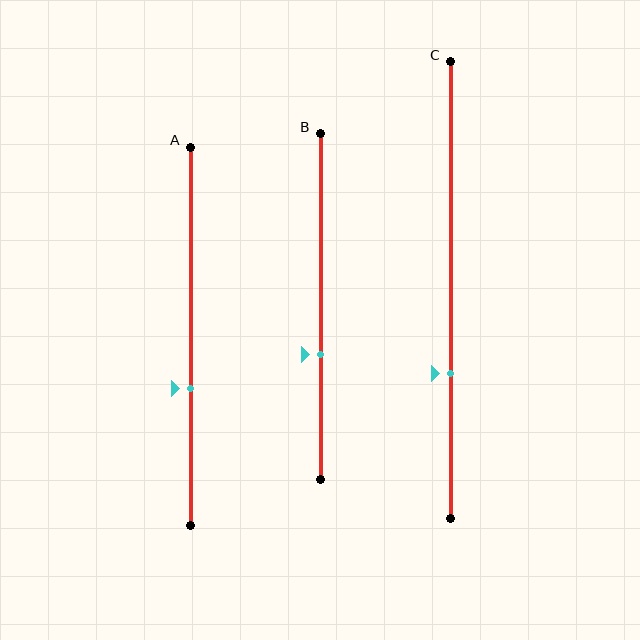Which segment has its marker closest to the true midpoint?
Segment A has its marker closest to the true midpoint.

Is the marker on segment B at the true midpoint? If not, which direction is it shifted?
No, the marker on segment B is shifted downward by about 14% of the segment length.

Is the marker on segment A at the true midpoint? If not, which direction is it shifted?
No, the marker on segment A is shifted downward by about 14% of the segment length.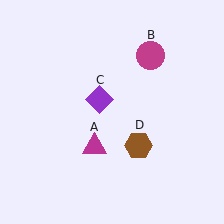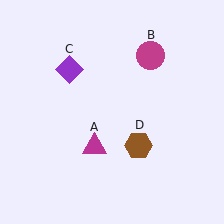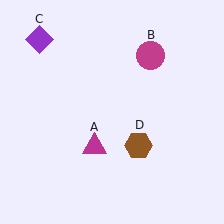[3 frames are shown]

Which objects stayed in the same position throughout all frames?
Magenta triangle (object A) and magenta circle (object B) and brown hexagon (object D) remained stationary.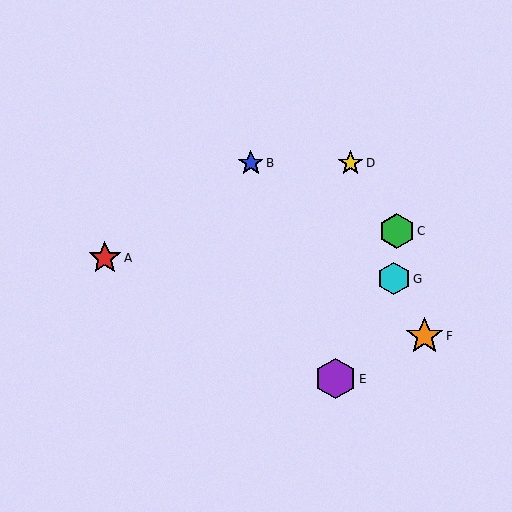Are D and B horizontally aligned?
Yes, both are at y≈163.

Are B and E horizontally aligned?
No, B is at y≈163 and E is at y≈379.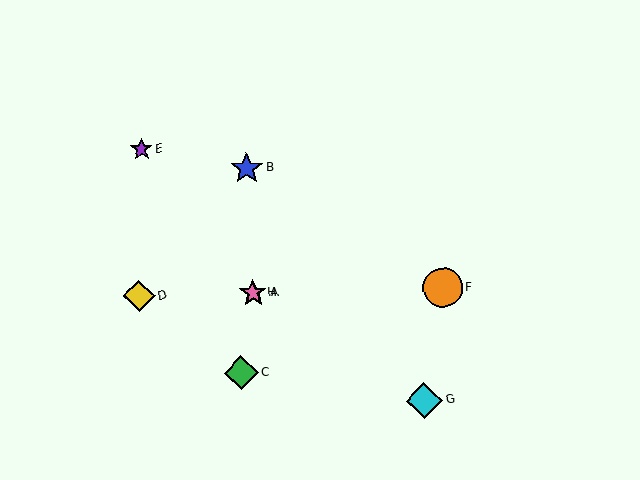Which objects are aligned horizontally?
Objects A, D, F, H are aligned horizontally.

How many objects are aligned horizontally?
4 objects (A, D, F, H) are aligned horizontally.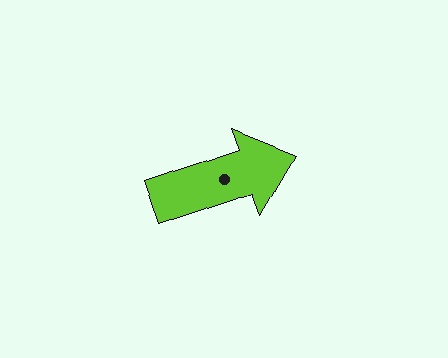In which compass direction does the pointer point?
East.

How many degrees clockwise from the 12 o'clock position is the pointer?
Approximately 71 degrees.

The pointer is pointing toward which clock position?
Roughly 2 o'clock.